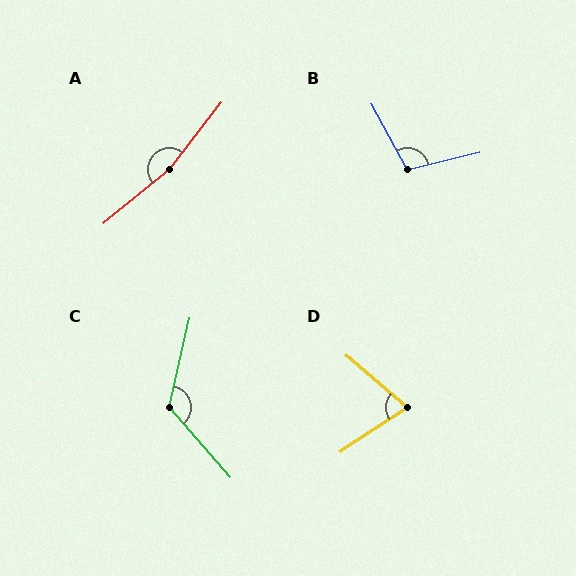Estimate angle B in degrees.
Approximately 105 degrees.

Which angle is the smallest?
D, at approximately 74 degrees.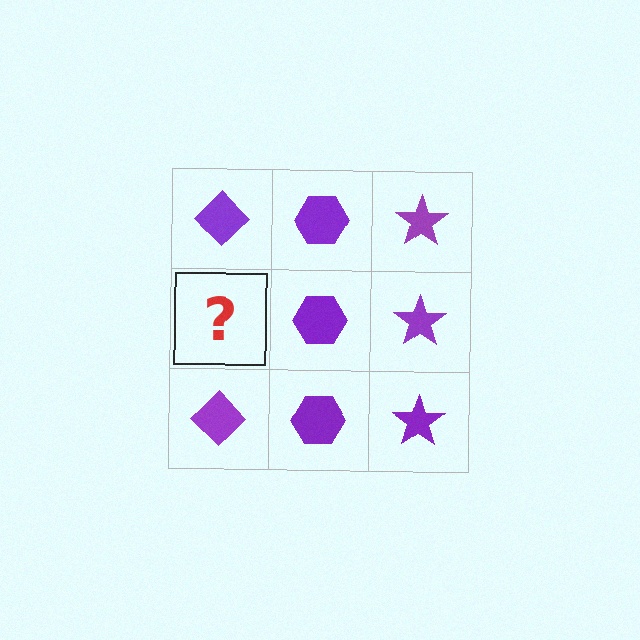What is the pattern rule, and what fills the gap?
The rule is that each column has a consistent shape. The gap should be filled with a purple diamond.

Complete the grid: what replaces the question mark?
The question mark should be replaced with a purple diamond.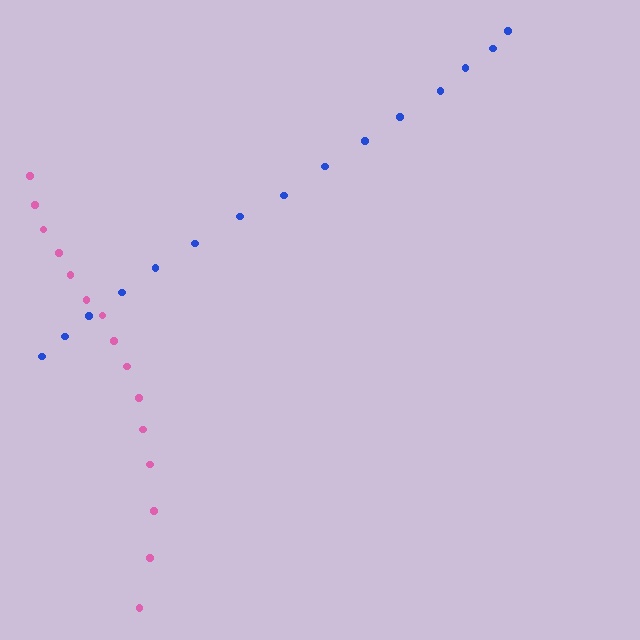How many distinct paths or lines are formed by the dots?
There are 2 distinct paths.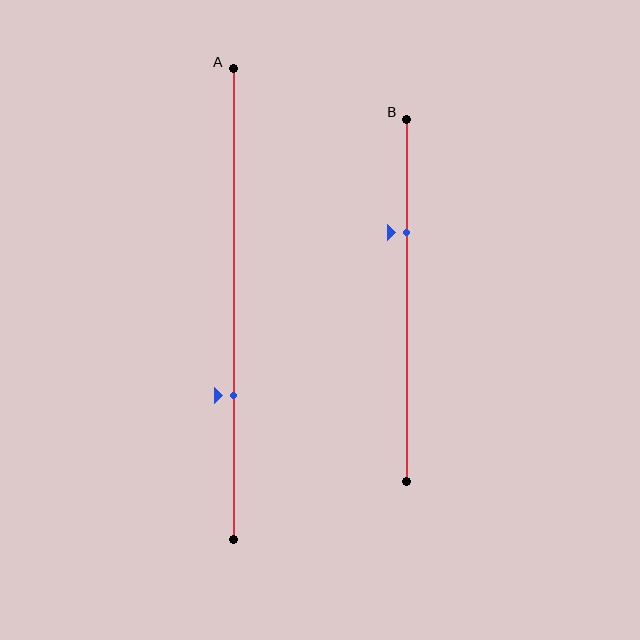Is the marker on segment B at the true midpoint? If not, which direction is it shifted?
No, the marker on segment B is shifted upward by about 19% of the segment length.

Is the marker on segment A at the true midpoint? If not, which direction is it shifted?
No, the marker on segment A is shifted downward by about 19% of the segment length.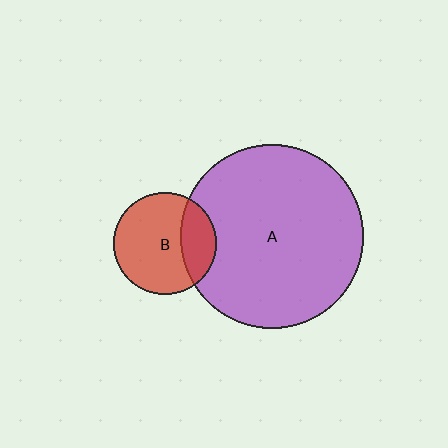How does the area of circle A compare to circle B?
Approximately 3.2 times.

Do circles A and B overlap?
Yes.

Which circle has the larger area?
Circle A (purple).